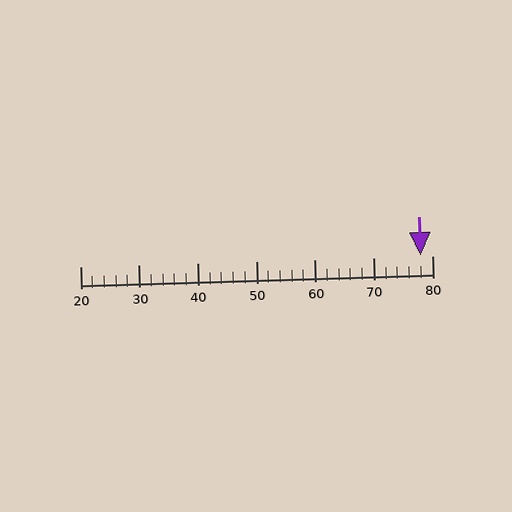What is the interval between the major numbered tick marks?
The major tick marks are spaced 10 units apart.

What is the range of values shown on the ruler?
The ruler shows values from 20 to 80.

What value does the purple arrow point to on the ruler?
The purple arrow points to approximately 78.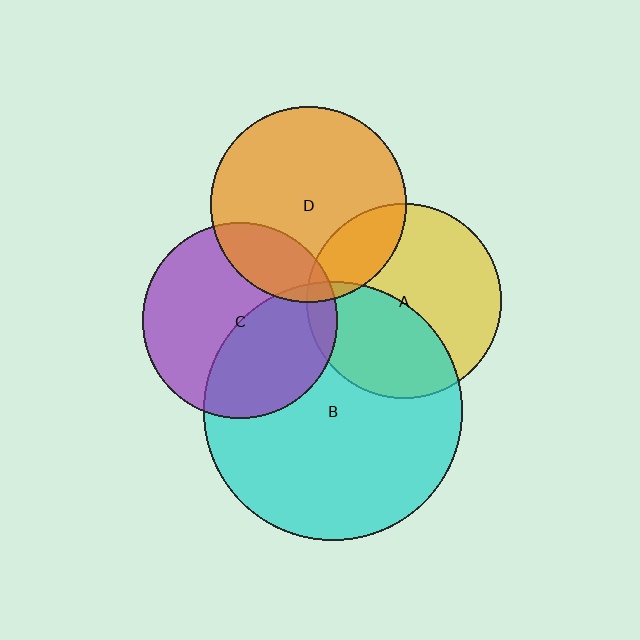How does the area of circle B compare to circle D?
Approximately 1.7 times.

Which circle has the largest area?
Circle B (cyan).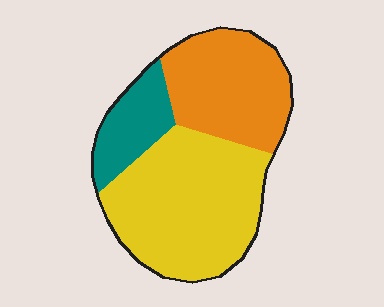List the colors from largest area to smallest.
From largest to smallest: yellow, orange, teal.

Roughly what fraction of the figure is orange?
Orange covers 33% of the figure.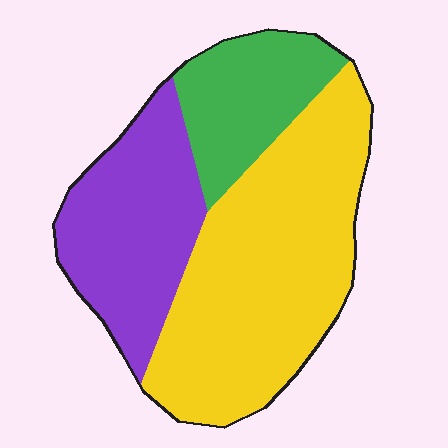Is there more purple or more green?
Purple.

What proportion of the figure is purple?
Purple covers about 30% of the figure.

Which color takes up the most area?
Yellow, at roughly 50%.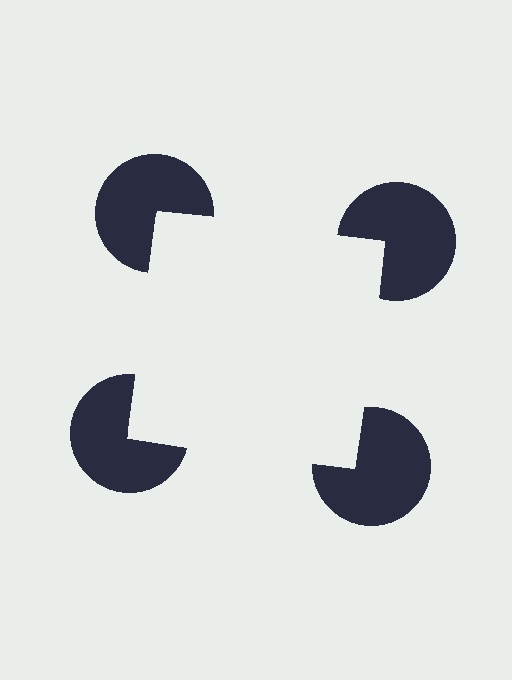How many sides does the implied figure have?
4 sides.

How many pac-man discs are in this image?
There are 4 — one at each vertex of the illusory square.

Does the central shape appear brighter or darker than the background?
It typically appears slightly brighter than the background, even though no actual brightness change is drawn.